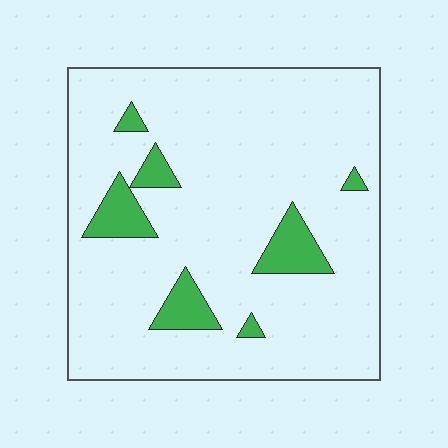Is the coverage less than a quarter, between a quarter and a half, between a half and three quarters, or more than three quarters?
Less than a quarter.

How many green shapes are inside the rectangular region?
7.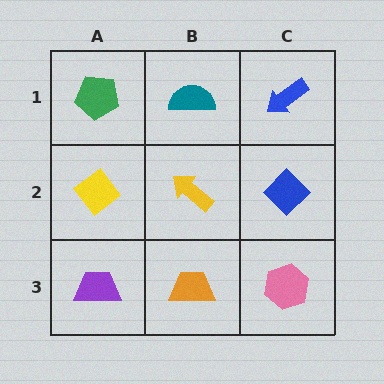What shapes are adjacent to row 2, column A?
A green pentagon (row 1, column A), a purple trapezoid (row 3, column A), a yellow arrow (row 2, column B).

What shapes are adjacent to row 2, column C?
A blue arrow (row 1, column C), a pink hexagon (row 3, column C), a yellow arrow (row 2, column B).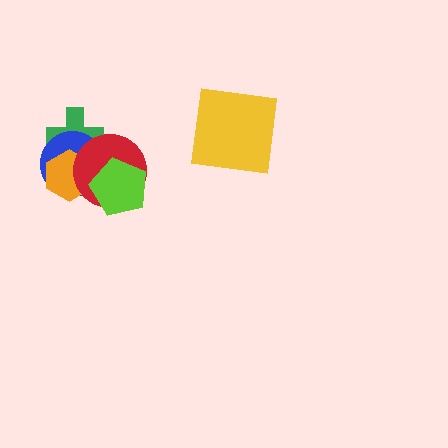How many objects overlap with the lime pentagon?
2 objects overlap with the lime pentagon.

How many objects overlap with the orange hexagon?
3 objects overlap with the orange hexagon.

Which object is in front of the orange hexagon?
The red circle is in front of the orange hexagon.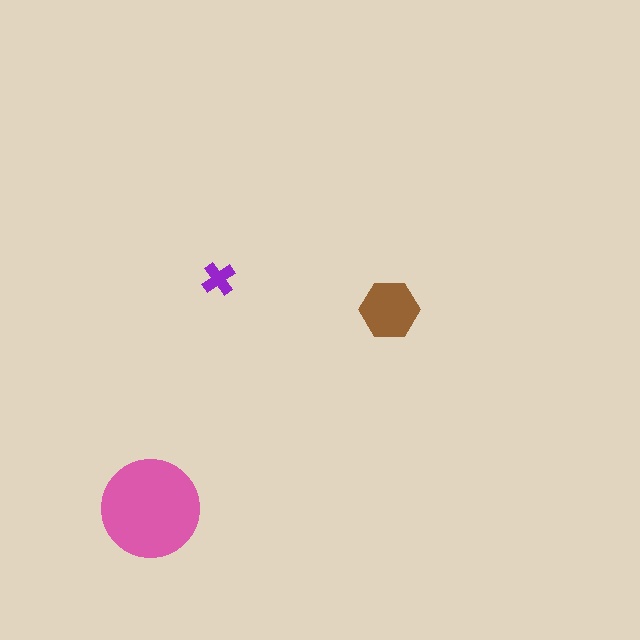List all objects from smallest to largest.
The purple cross, the brown hexagon, the pink circle.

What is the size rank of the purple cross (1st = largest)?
3rd.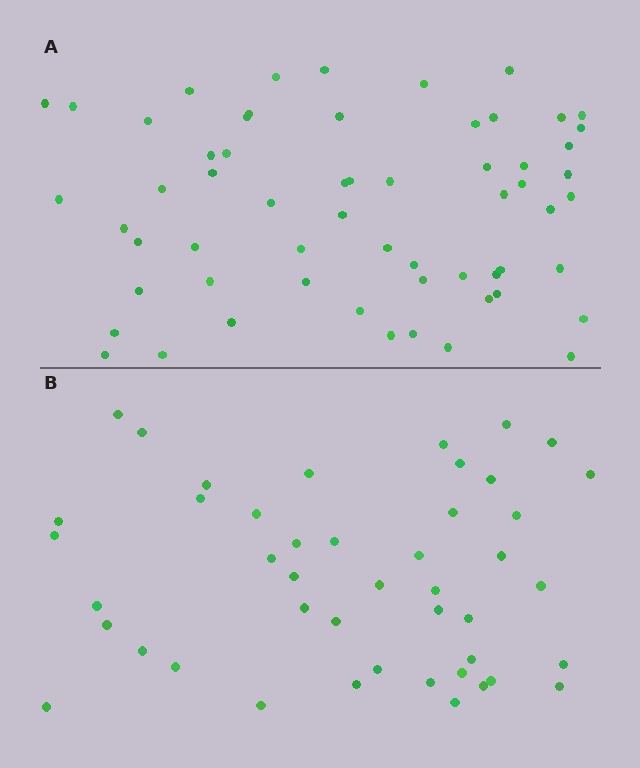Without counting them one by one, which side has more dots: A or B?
Region A (the top region) has more dots.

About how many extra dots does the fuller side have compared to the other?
Region A has approximately 15 more dots than region B.